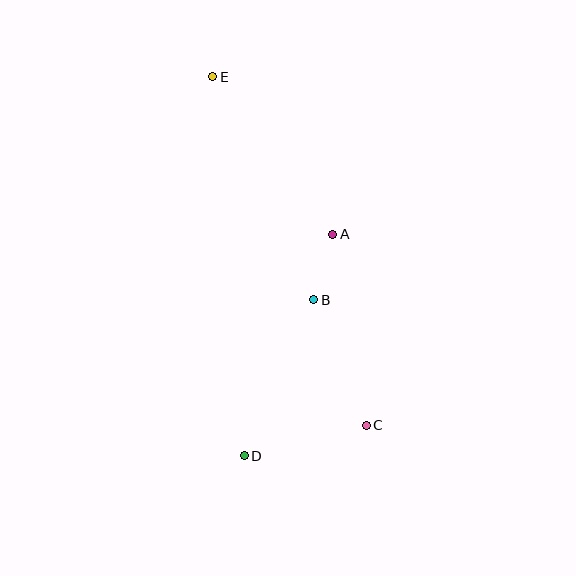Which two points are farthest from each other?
Points C and E are farthest from each other.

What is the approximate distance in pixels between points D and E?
The distance between D and E is approximately 381 pixels.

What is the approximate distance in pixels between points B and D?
The distance between B and D is approximately 171 pixels.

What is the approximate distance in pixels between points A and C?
The distance between A and C is approximately 194 pixels.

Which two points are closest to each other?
Points A and B are closest to each other.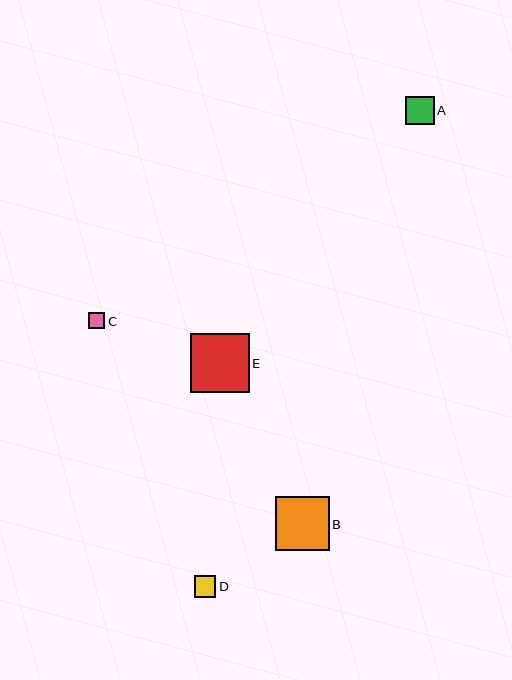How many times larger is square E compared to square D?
Square E is approximately 2.7 times the size of square D.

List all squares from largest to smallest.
From largest to smallest: E, B, A, D, C.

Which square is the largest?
Square E is the largest with a size of approximately 59 pixels.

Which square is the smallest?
Square C is the smallest with a size of approximately 16 pixels.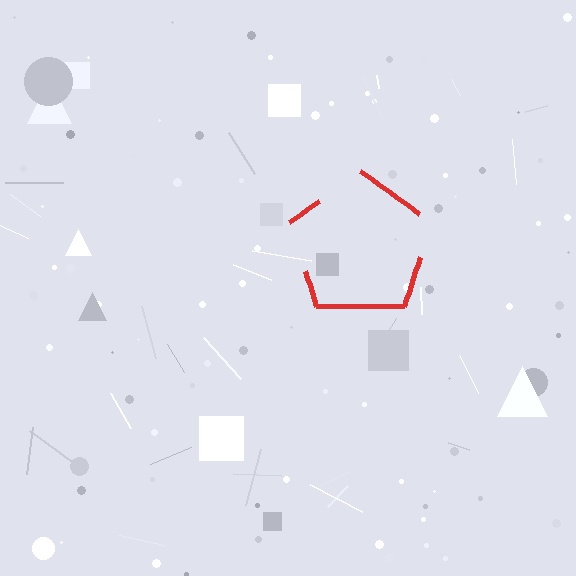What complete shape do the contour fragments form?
The contour fragments form a pentagon.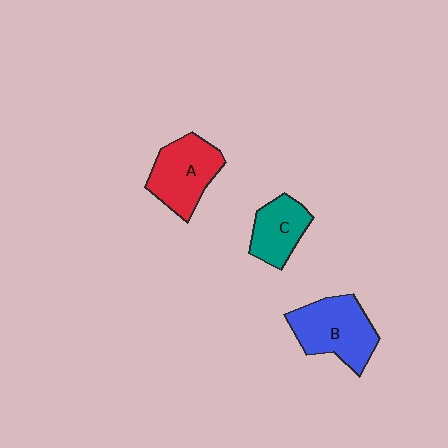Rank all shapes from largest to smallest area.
From largest to smallest: B (blue), A (red), C (teal).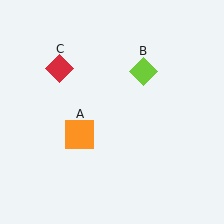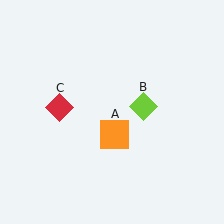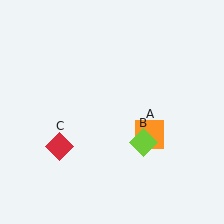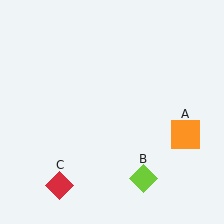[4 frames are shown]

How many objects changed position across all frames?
3 objects changed position: orange square (object A), lime diamond (object B), red diamond (object C).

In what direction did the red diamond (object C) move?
The red diamond (object C) moved down.